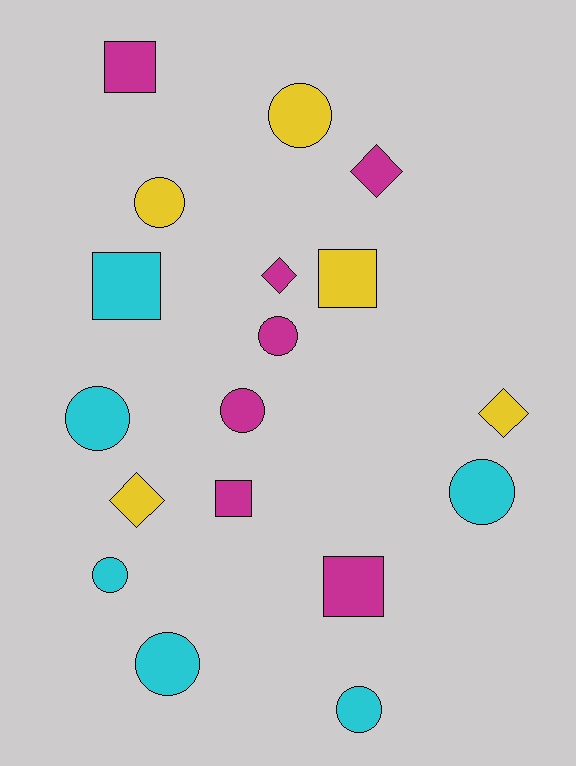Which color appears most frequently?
Magenta, with 7 objects.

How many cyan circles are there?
There are 5 cyan circles.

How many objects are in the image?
There are 18 objects.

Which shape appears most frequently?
Circle, with 9 objects.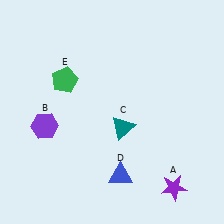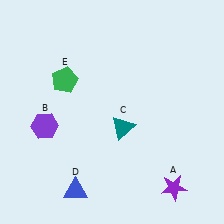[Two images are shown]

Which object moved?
The blue triangle (D) moved left.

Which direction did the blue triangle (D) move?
The blue triangle (D) moved left.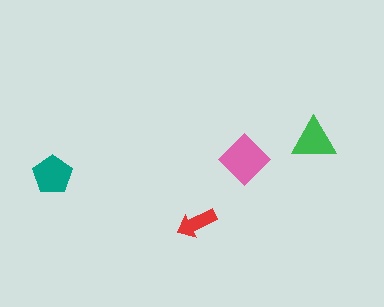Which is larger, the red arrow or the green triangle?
The green triangle.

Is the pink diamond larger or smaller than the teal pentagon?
Larger.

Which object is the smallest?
The red arrow.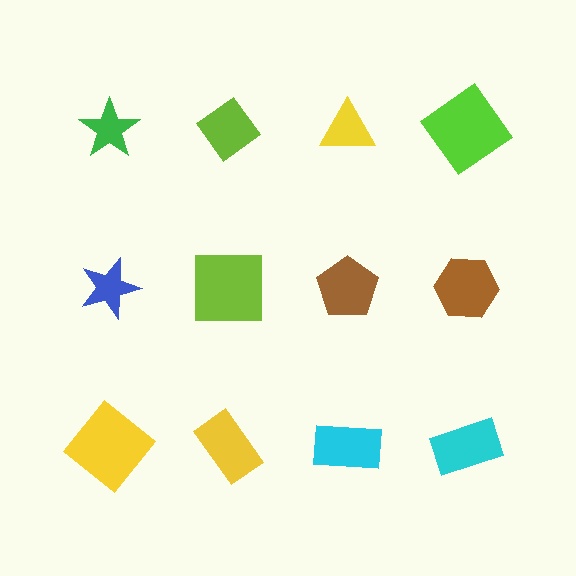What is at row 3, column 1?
A yellow diamond.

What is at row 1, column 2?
A lime diamond.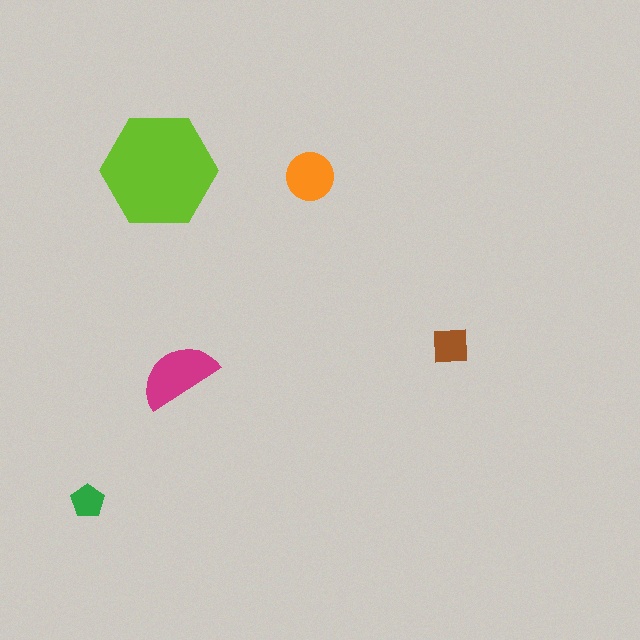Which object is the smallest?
The green pentagon.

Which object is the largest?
The lime hexagon.